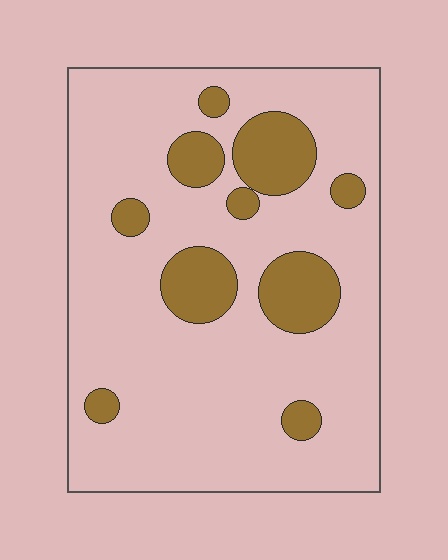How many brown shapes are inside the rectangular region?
10.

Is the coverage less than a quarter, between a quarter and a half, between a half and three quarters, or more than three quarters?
Less than a quarter.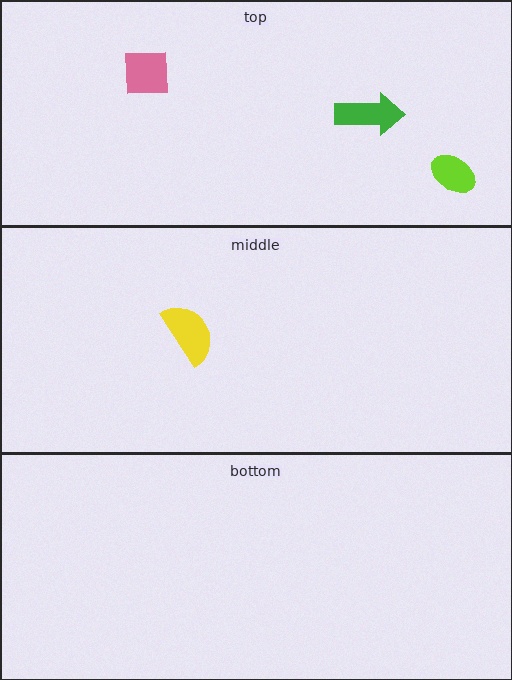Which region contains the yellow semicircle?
The middle region.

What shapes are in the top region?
The green arrow, the lime ellipse, the pink square.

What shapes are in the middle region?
The yellow semicircle.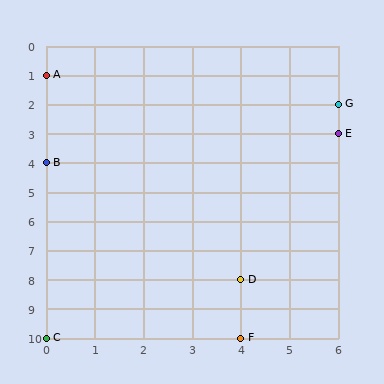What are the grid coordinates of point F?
Point F is at grid coordinates (4, 10).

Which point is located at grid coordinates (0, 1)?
Point A is at (0, 1).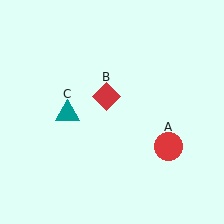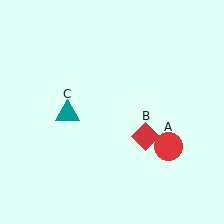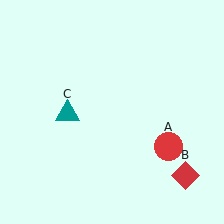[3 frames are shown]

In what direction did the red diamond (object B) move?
The red diamond (object B) moved down and to the right.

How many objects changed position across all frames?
1 object changed position: red diamond (object B).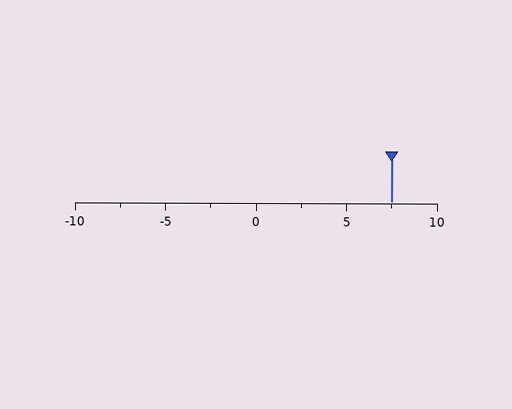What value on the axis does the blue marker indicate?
The marker indicates approximately 7.5.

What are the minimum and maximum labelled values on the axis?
The axis runs from -10 to 10.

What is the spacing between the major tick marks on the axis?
The major ticks are spaced 5 apart.